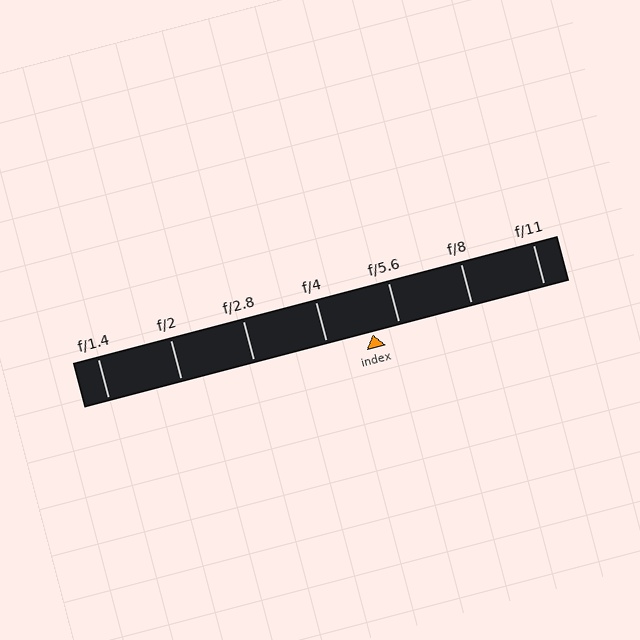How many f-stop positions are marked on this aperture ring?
There are 7 f-stop positions marked.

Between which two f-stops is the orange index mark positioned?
The index mark is between f/4 and f/5.6.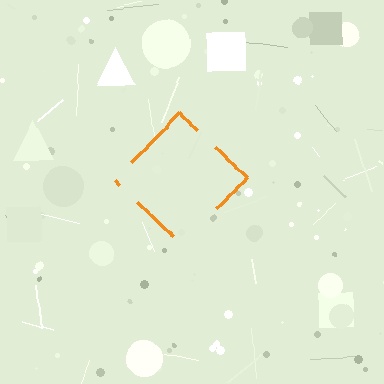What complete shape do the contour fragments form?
The contour fragments form a diamond.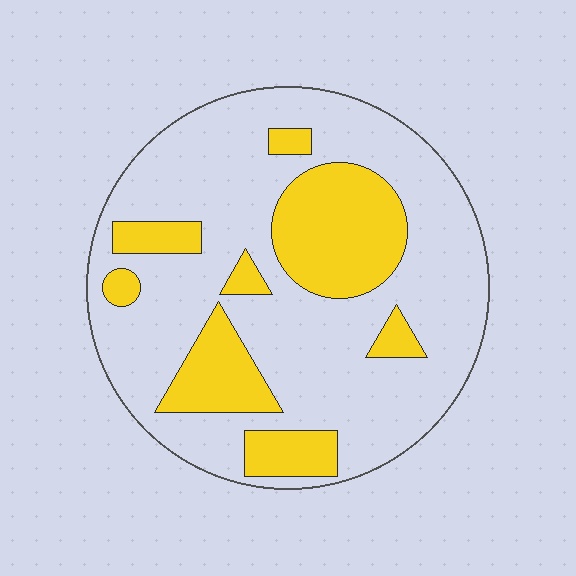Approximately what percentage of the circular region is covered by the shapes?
Approximately 25%.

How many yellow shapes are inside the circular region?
8.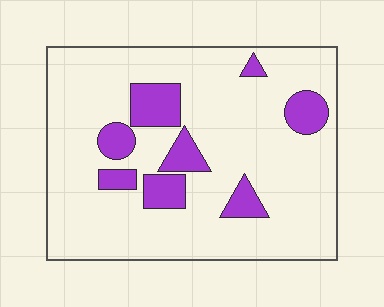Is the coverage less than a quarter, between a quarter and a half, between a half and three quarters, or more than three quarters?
Less than a quarter.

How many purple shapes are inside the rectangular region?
8.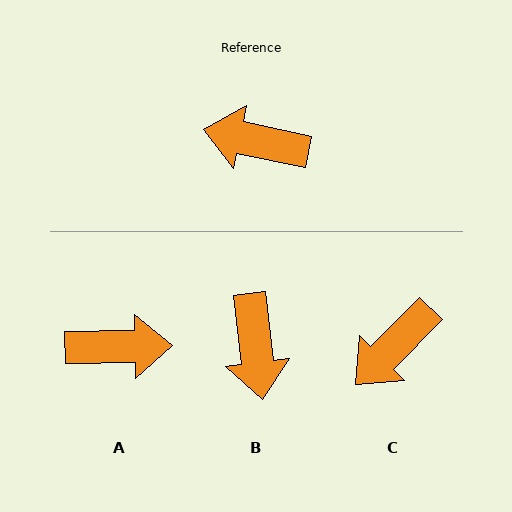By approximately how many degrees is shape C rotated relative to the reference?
Approximately 57 degrees counter-clockwise.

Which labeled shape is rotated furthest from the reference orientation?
A, about 167 degrees away.